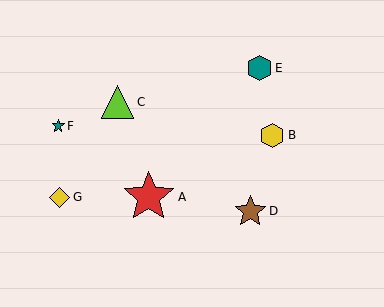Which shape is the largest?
The red star (labeled A) is the largest.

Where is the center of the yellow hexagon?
The center of the yellow hexagon is at (272, 135).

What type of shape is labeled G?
Shape G is a yellow diamond.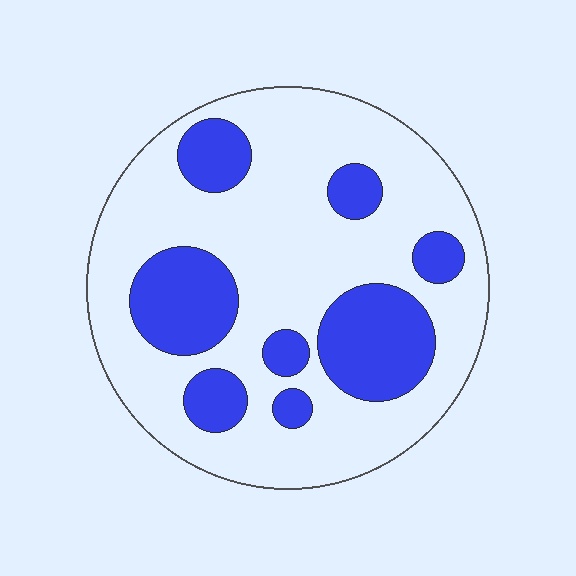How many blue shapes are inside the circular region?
8.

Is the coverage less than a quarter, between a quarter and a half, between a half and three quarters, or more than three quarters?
Between a quarter and a half.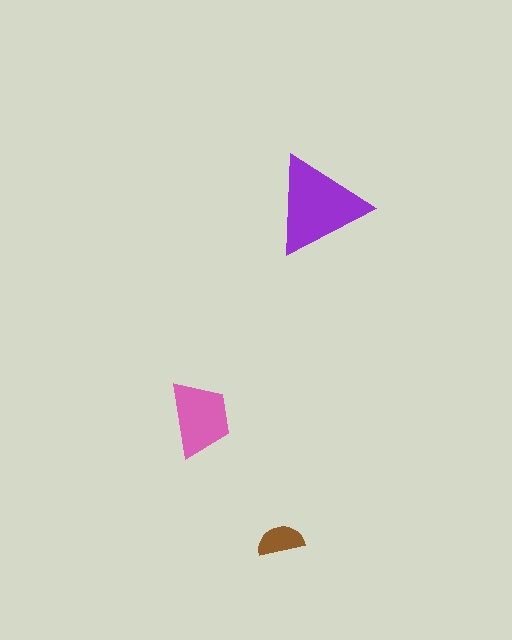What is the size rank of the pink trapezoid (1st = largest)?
2nd.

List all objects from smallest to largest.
The brown semicircle, the pink trapezoid, the purple triangle.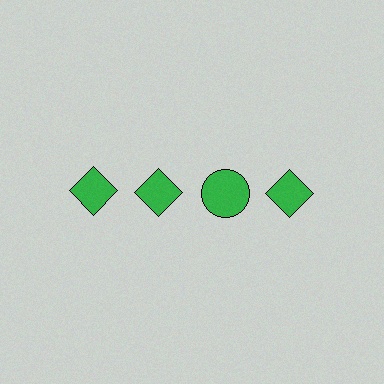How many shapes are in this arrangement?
There are 4 shapes arranged in a grid pattern.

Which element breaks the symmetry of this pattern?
The green circle in the top row, center column breaks the symmetry. All other shapes are green diamonds.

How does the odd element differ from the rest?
It has a different shape: circle instead of diamond.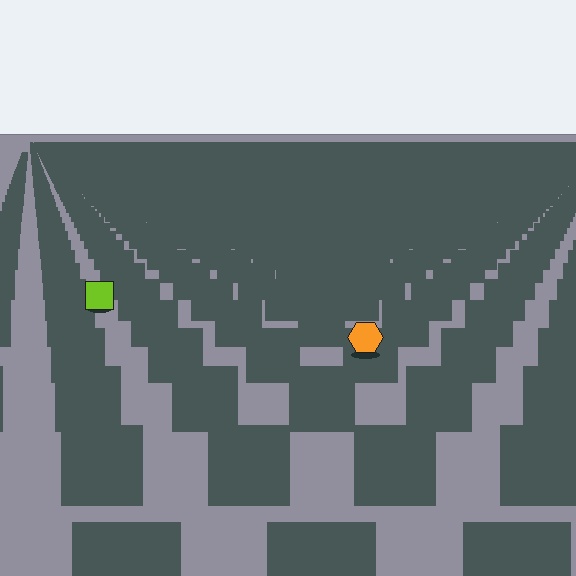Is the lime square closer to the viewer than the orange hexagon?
No. The orange hexagon is closer — you can tell from the texture gradient: the ground texture is coarser near it.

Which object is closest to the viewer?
The orange hexagon is closest. The texture marks near it are larger and more spread out.